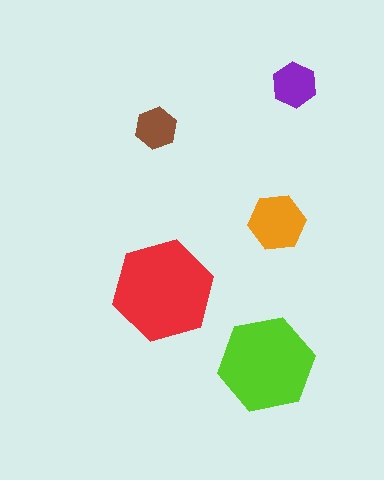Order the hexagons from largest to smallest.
the red one, the lime one, the orange one, the purple one, the brown one.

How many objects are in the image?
There are 5 objects in the image.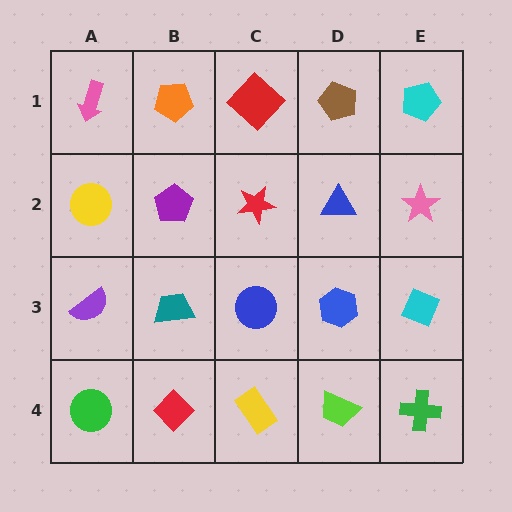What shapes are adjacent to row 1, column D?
A blue triangle (row 2, column D), a red diamond (row 1, column C), a cyan pentagon (row 1, column E).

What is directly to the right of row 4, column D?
A green cross.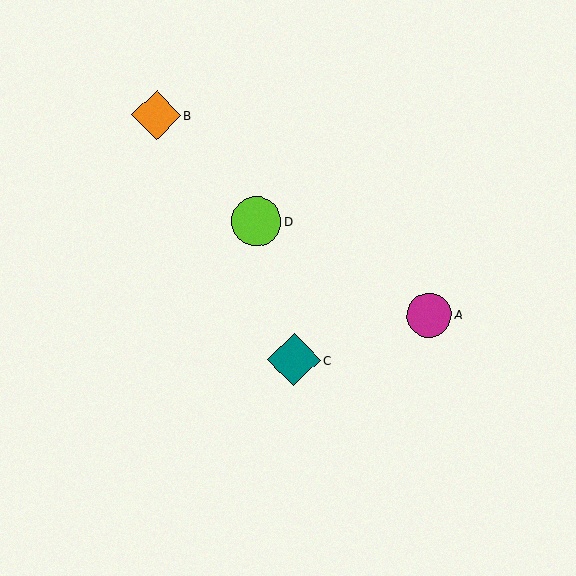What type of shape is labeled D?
Shape D is a lime circle.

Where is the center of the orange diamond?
The center of the orange diamond is at (156, 115).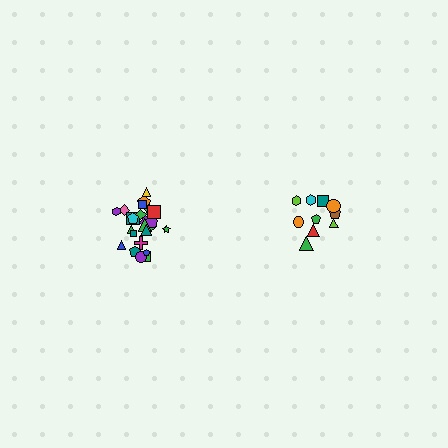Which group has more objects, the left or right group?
The left group.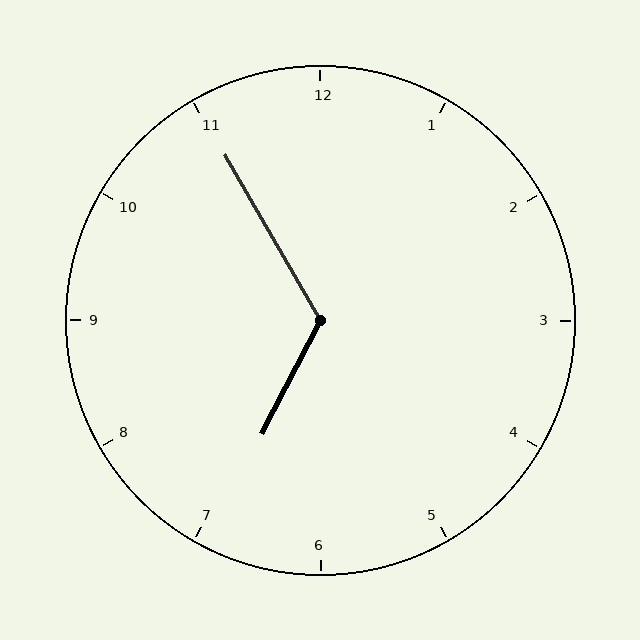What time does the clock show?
6:55.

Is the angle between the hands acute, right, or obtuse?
It is obtuse.